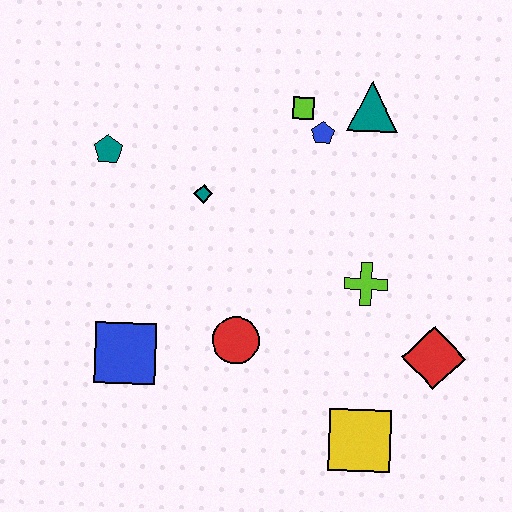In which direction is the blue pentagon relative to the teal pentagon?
The blue pentagon is to the right of the teal pentagon.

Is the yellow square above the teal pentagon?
No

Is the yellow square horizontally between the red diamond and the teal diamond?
Yes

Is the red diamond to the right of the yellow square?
Yes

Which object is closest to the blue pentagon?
The lime square is closest to the blue pentagon.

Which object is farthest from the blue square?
The teal triangle is farthest from the blue square.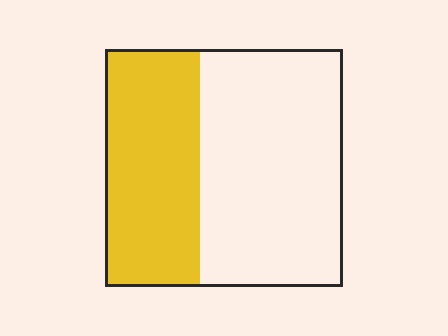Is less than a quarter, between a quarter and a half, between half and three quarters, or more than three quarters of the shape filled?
Between a quarter and a half.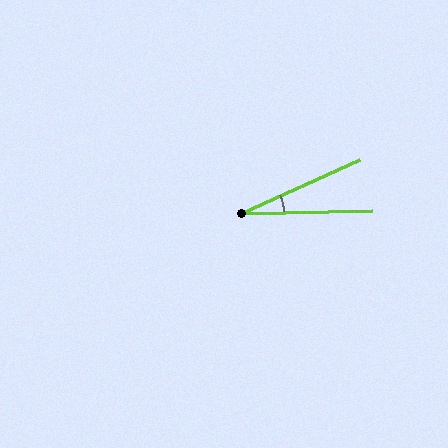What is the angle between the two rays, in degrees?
Approximately 23 degrees.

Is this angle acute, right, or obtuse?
It is acute.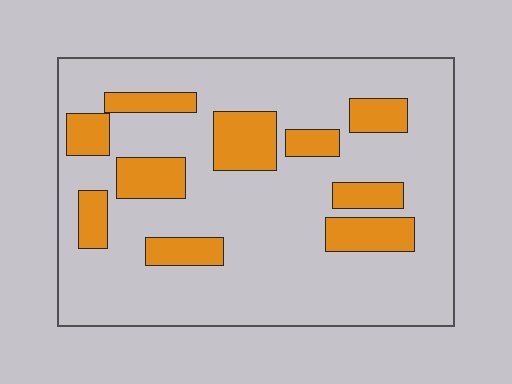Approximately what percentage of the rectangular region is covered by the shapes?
Approximately 20%.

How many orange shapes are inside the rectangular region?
10.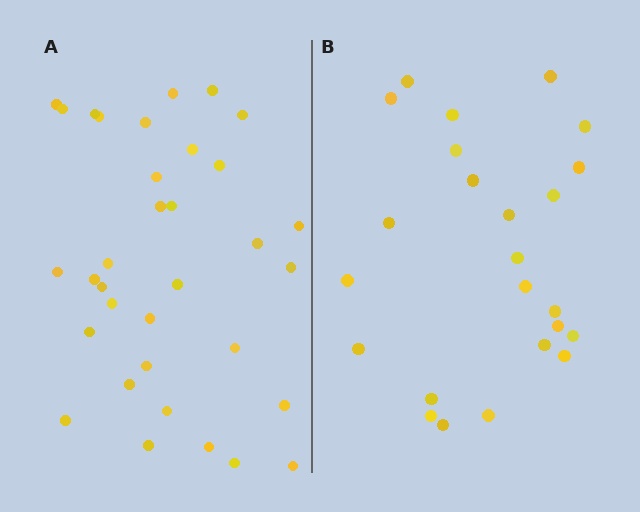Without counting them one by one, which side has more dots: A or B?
Region A (the left region) has more dots.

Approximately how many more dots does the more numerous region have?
Region A has roughly 10 or so more dots than region B.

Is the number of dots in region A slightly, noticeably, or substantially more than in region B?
Region A has noticeably more, but not dramatically so. The ratio is roughly 1.4 to 1.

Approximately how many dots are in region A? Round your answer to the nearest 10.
About 30 dots. (The exact count is 34, which rounds to 30.)